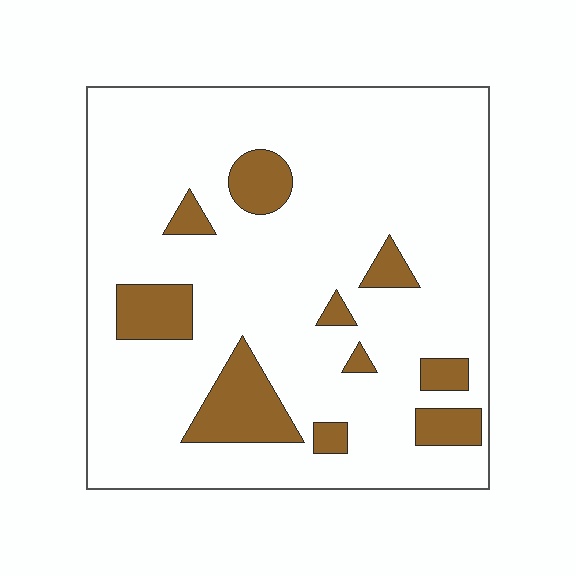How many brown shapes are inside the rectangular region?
10.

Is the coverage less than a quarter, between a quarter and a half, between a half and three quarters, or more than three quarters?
Less than a quarter.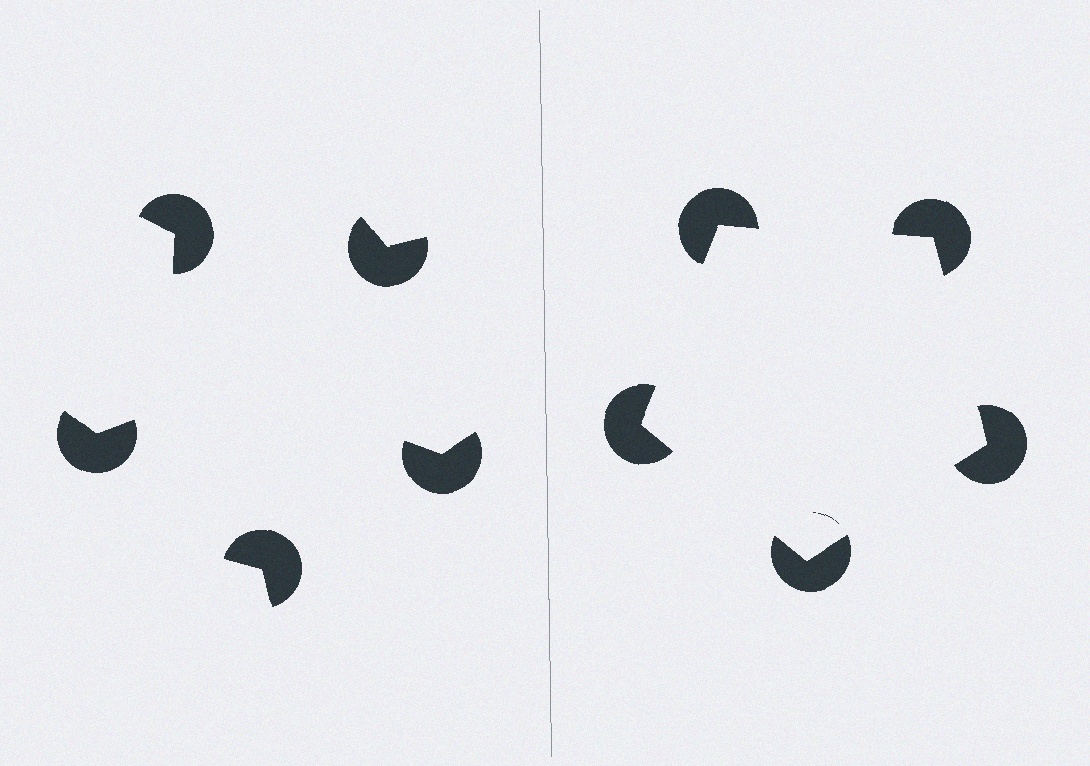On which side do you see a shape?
An illusory pentagon appears on the right side. On the left side the wedge cuts are rotated, so no coherent shape forms.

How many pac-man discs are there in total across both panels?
10 — 5 on each side.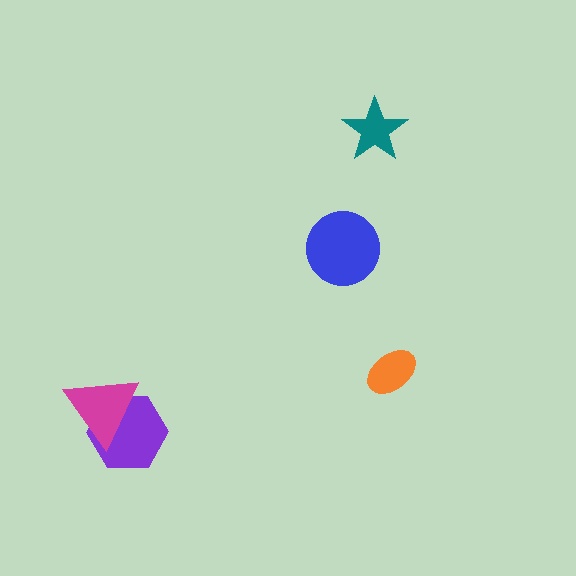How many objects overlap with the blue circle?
0 objects overlap with the blue circle.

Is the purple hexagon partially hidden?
Yes, it is partially covered by another shape.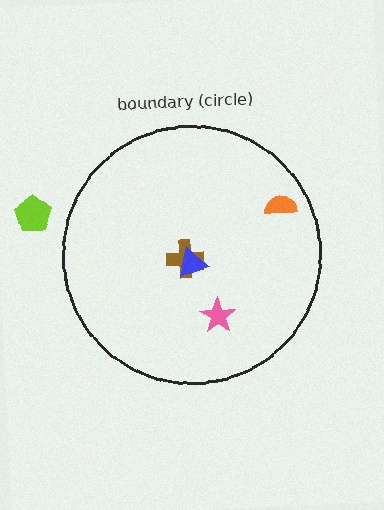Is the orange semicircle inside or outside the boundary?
Inside.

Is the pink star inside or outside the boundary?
Inside.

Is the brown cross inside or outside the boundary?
Inside.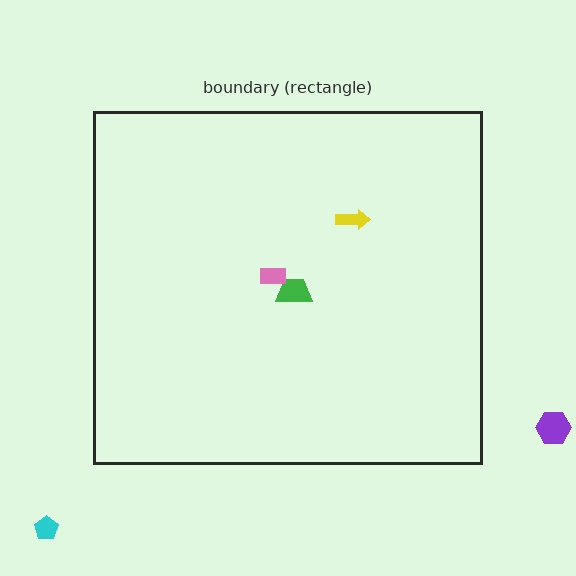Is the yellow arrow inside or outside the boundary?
Inside.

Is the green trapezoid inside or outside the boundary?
Inside.